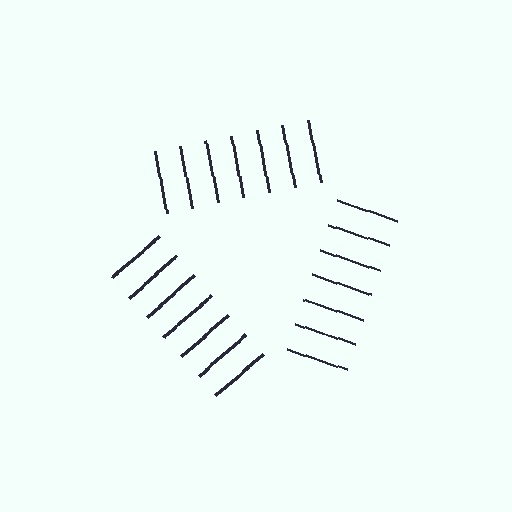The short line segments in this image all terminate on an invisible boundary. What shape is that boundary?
An illusory triangle — the line segments terminate on its edges but no continuous stroke is drawn.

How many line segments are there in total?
21 — 7 along each of the 3 edges.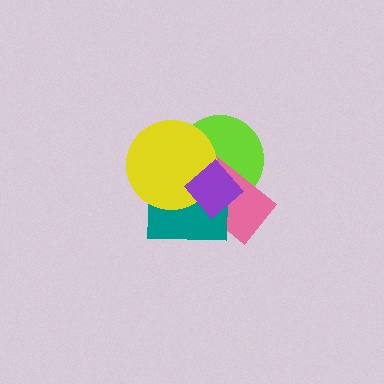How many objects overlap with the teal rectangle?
4 objects overlap with the teal rectangle.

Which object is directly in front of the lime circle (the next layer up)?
The pink rectangle is directly in front of the lime circle.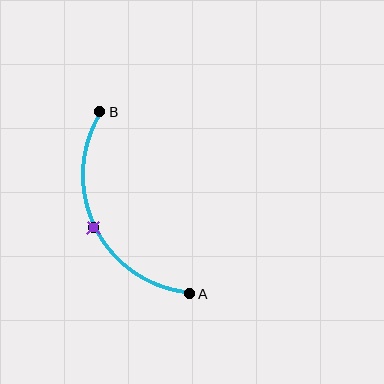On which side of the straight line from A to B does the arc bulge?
The arc bulges to the left of the straight line connecting A and B.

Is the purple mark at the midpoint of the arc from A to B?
Yes. The purple mark lies on the arc at equal arc-length from both A and B — it is the arc midpoint.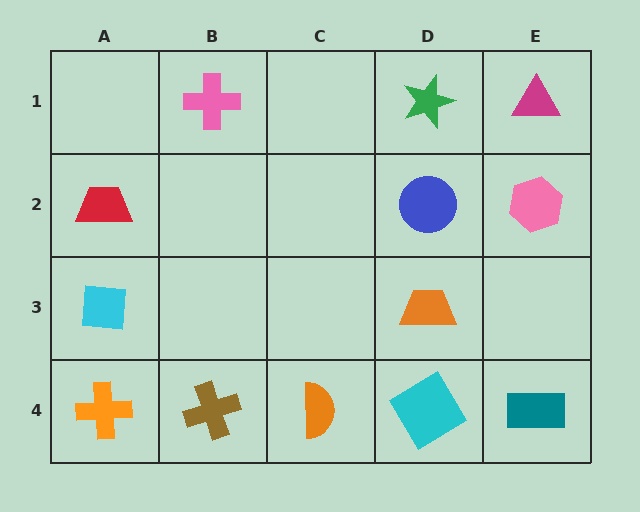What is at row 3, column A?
A cyan square.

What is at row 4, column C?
An orange semicircle.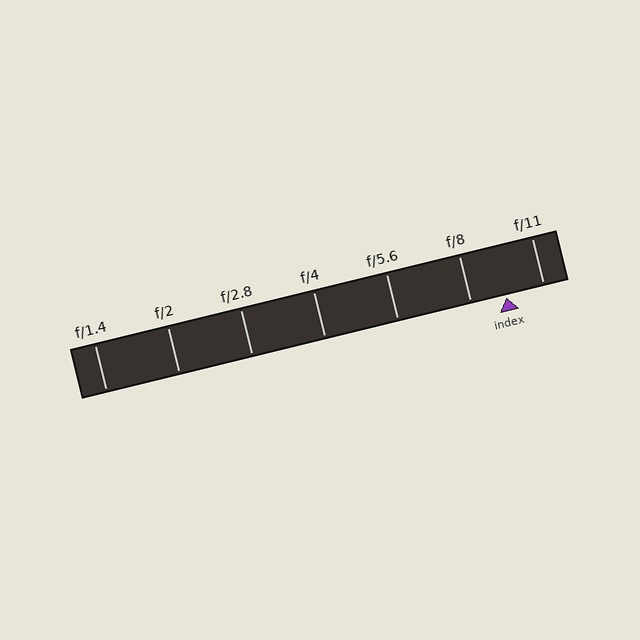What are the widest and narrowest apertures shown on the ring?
The widest aperture shown is f/1.4 and the narrowest is f/11.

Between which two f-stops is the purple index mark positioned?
The index mark is between f/8 and f/11.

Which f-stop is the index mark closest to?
The index mark is closest to f/8.